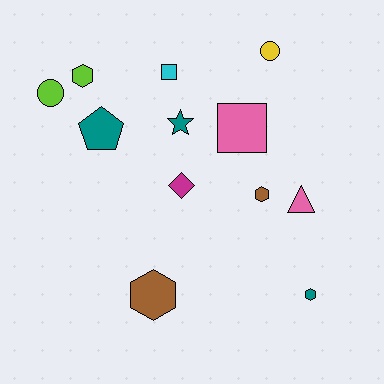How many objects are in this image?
There are 12 objects.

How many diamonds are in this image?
There is 1 diamond.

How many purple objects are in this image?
There are no purple objects.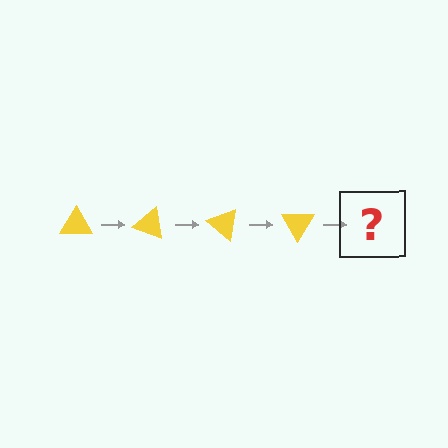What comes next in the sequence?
The next element should be a yellow triangle rotated 80 degrees.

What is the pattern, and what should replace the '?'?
The pattern is that the triangle rotates 20 degrees each step. The '?' should be a yellow triangle rotated 80 degrees.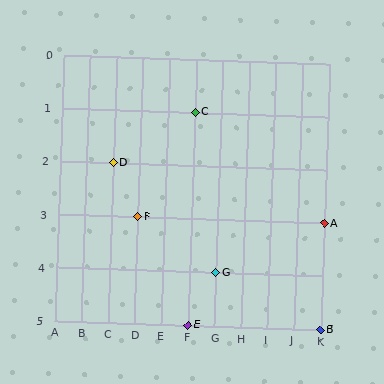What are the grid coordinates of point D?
Point D is at grid coordinates (C, 2).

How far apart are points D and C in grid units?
Points D and C are 3 columns and 1 row apart (about 3.2 grid units diagonally).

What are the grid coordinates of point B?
Point B is at grid coordinates (K, 5).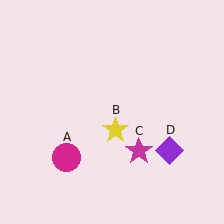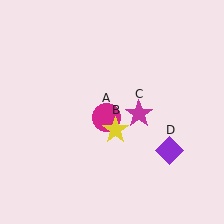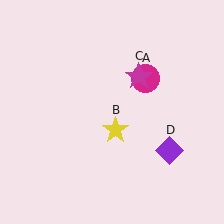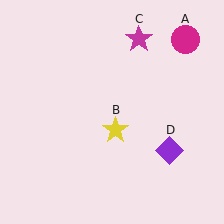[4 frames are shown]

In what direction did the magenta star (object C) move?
The magenta star (object C) moved up.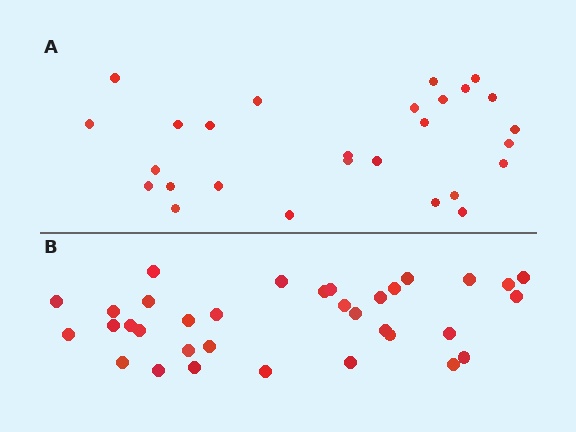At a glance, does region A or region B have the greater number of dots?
Region B (the bottom region) has more dots.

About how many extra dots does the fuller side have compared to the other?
Region B has roughly 8 or so more dots than region A.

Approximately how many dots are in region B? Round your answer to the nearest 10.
About 30 dots. (The exact count is 34, which rounds to 30.)